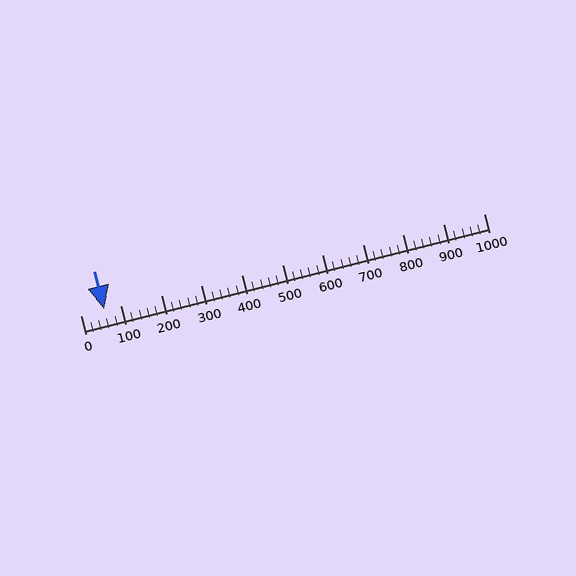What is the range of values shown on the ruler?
The ruler shows values from 0 to 1000.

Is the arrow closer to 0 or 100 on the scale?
The arrow is closer to 100.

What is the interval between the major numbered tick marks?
The major tick marks are spaced 100 units apart.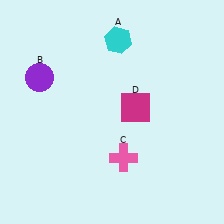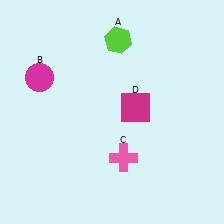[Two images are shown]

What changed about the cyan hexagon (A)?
In Image 1, A is cyan. In Image 2, it changed to lime.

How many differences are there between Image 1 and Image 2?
There are 2 differences between the two images.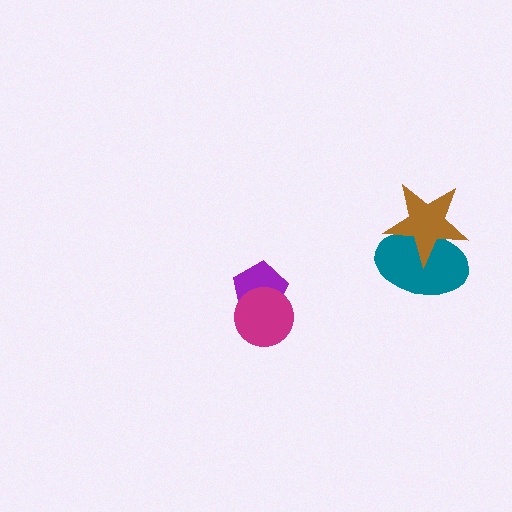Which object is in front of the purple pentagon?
The magenta circle is in front of the purple pentagon.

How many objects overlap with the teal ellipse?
1 object overlaps with the teal ellipse.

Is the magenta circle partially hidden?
No, no other shape covers it.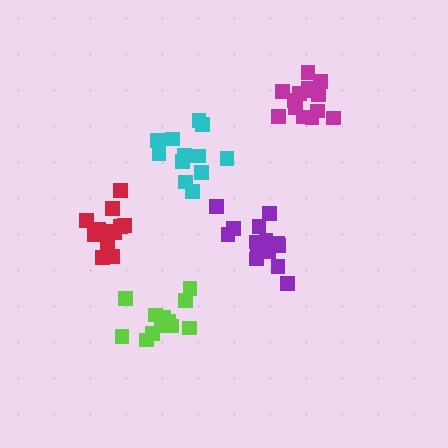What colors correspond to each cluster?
The clusters are colored: magenta, lime, red, cyan, purple.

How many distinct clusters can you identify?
There are 5 distinct clusters.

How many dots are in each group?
Group 1: 15 dots, Group 2: 13 dots, Group 3: 13 dots, Group 4: 12 dots, Group 5: 15 dots (68 total).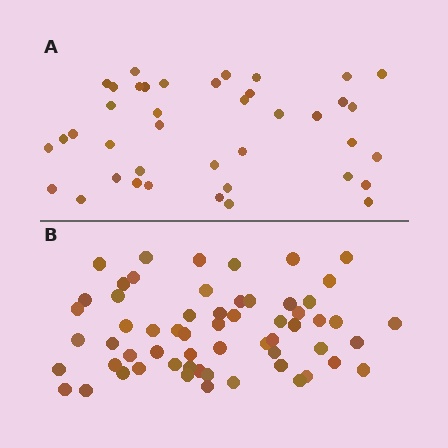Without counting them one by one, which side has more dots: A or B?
Region B (the bottom region) has more dots.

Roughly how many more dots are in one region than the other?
Region B has approximately 20 more dots than region A.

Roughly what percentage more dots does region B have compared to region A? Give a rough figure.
About 50% more.